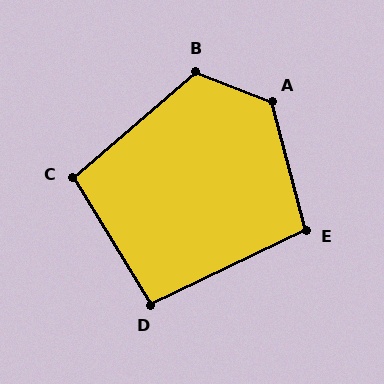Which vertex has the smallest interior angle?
D, at approximately 96 degrees.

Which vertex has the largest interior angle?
A, at approximately 127 degrees.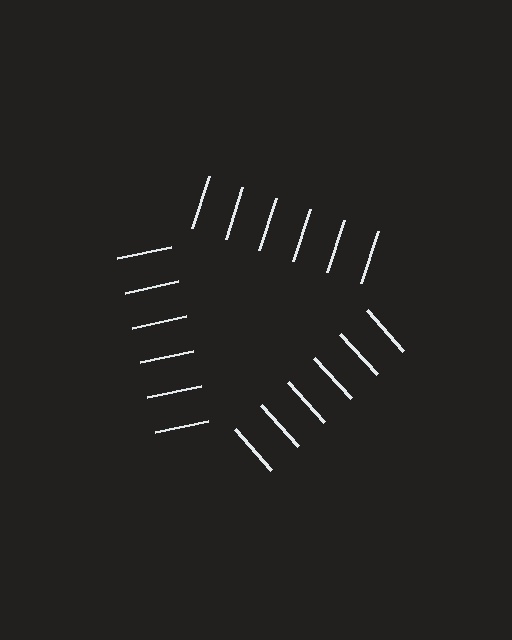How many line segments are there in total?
18 — 6 along each of the 3 edges.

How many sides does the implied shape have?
3 sides — the line-ends trace a triangle.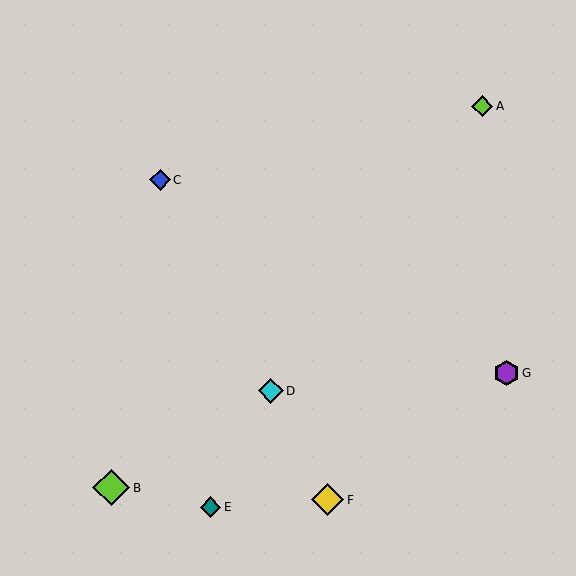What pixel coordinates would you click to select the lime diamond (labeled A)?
Click at (482, 106) to select the lime diamond A.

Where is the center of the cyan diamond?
The center of the cyan diamond is at (271, 391).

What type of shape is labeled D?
Shape D is a cyan diamond.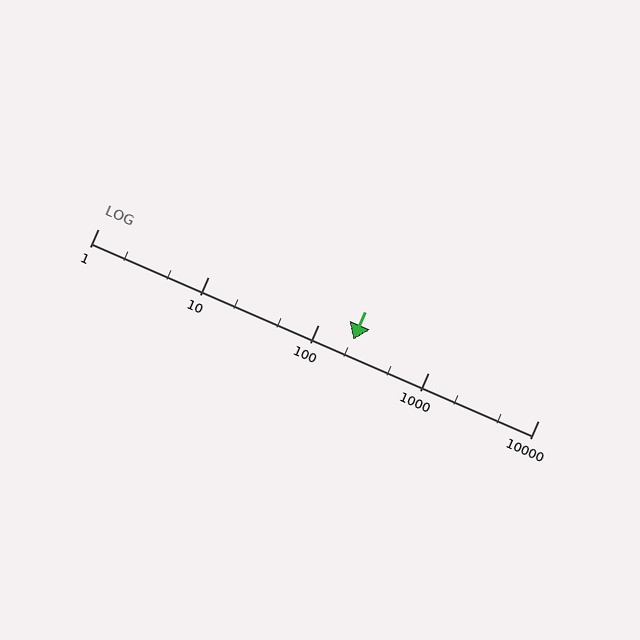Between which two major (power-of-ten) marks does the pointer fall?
The pointer is between 100 and 1000.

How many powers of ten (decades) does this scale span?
The scale spans 4 decades, from 1 to 10000.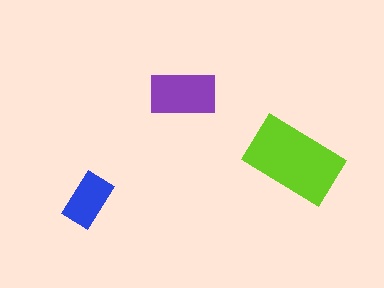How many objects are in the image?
There are 3 objects in the image.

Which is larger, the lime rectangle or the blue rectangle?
The lime one.